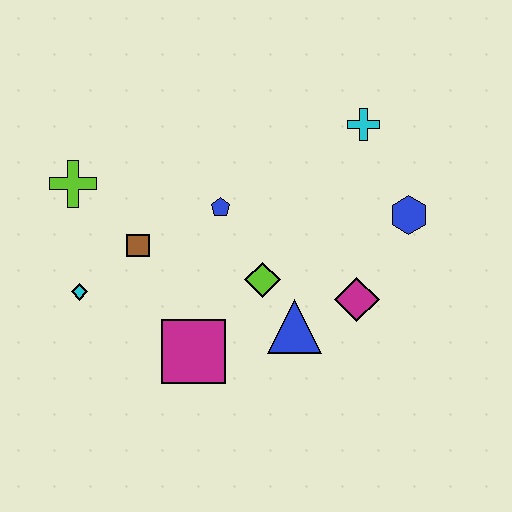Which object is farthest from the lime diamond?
The lime cross is farthest from the lime diamond.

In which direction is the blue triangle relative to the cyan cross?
The blue triangle is below the cyan cross.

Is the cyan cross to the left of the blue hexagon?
Yes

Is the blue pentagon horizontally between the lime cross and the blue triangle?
Yes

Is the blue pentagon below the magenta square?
No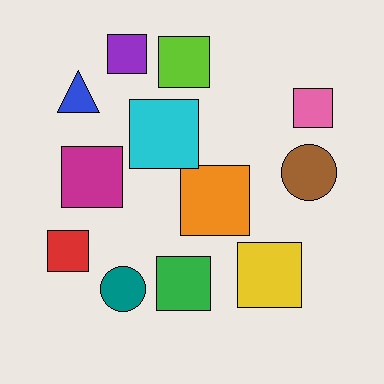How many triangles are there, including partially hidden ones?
There is 1 triangle.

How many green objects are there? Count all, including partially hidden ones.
There is 1 green object.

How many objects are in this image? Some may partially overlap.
There are 12 objects.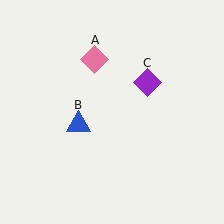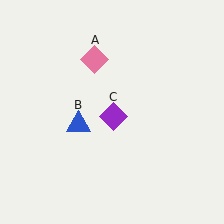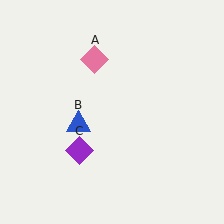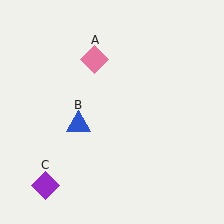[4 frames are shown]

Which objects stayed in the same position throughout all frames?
Pink diamond (object A) and blue triangle (object B) remained stationary.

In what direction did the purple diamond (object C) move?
The purple diamond (object C) moved down and to the left.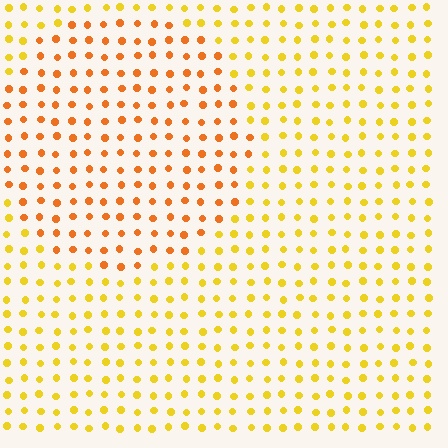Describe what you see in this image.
The image is filled with small yellow elements in a uniform arrangement. A circle-shaped region is visible where the elements are tinted to a slightly different hue, forming a subtle color boundary.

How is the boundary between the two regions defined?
The boundary is defined purely by a slight shift in hue (about 29 degrees). Spacing, size, and orientation are identical on both sides.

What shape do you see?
I see a circle.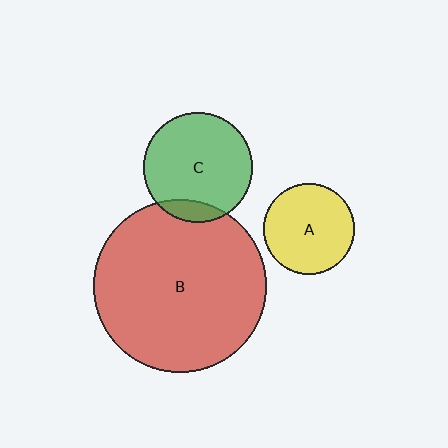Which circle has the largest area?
Circle B (red).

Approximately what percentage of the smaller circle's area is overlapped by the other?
Approximately 10%.